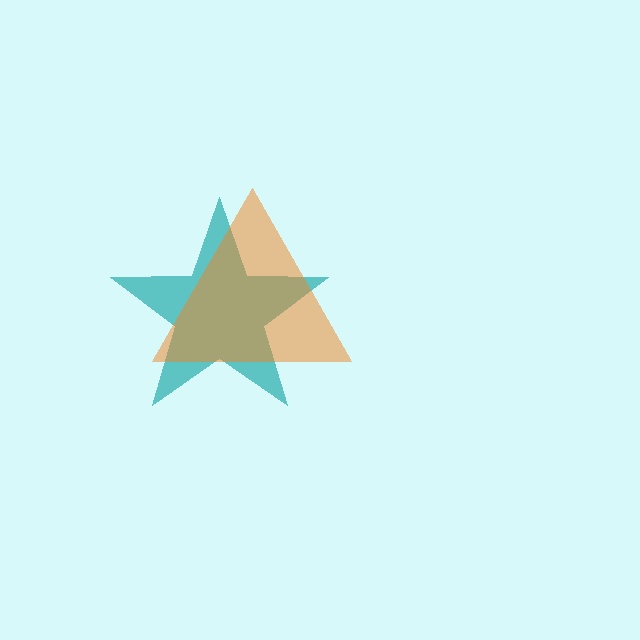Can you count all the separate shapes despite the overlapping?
Yes, there are 2 separate shapes.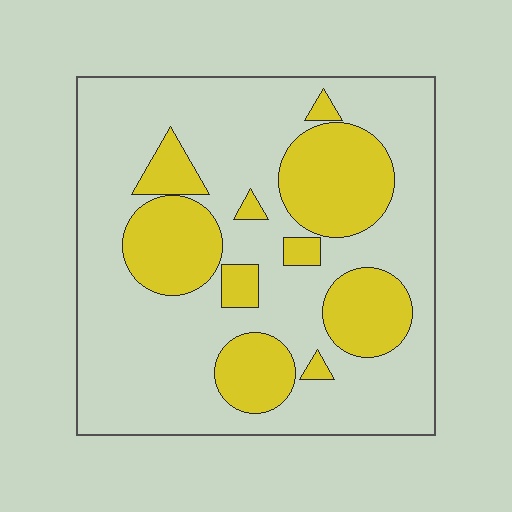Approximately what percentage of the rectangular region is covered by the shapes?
Approximately 30%.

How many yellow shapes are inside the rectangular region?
10.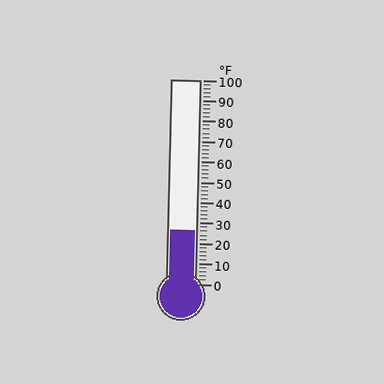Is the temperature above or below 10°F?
The temperature is above 10°F.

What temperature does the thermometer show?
The thermometer shows approximately 26°F.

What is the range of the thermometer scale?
The thermometer scale ranges from 0°F to 100°F.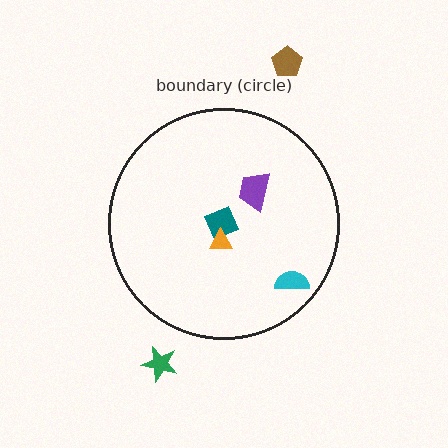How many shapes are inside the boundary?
4 inside, 2 outside.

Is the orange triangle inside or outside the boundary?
Inside.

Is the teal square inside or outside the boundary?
Inside.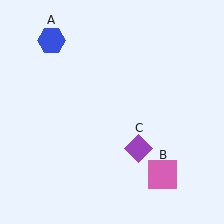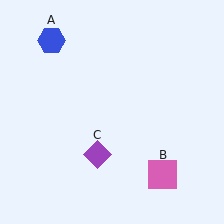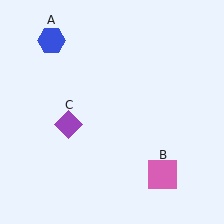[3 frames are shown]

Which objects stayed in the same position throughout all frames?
Blue hexagon (object A) and pink square (object B) remained stationary.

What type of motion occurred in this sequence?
The purple diamond (object C) rotated clockwise around the center of the scene.